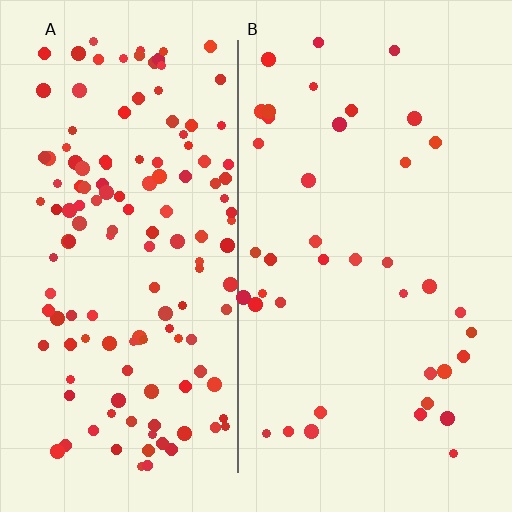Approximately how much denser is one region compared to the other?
Approximately 3.6× — region A over region B.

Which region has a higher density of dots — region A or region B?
A (the left).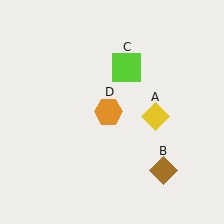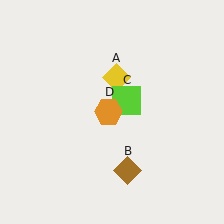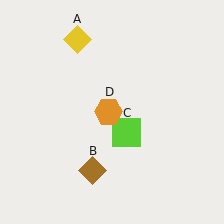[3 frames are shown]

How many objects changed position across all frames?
3 objects changed position: yellow diamond (object A), brown diamond (object B), lime square (object C).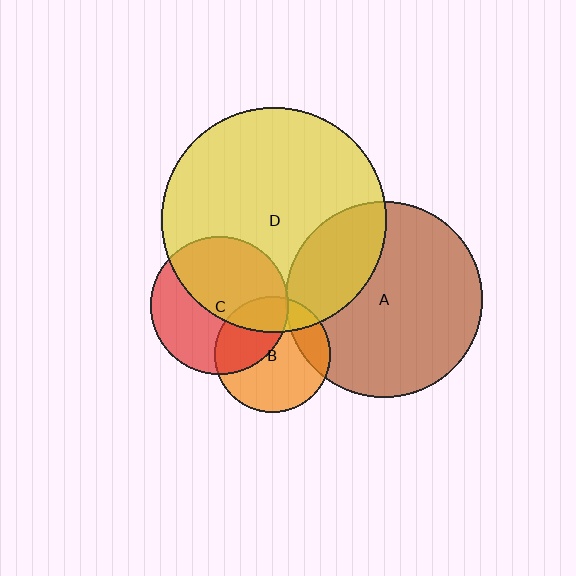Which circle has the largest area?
Circle D (yellow).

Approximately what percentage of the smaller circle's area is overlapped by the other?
Approximately 20%.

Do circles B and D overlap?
Yes.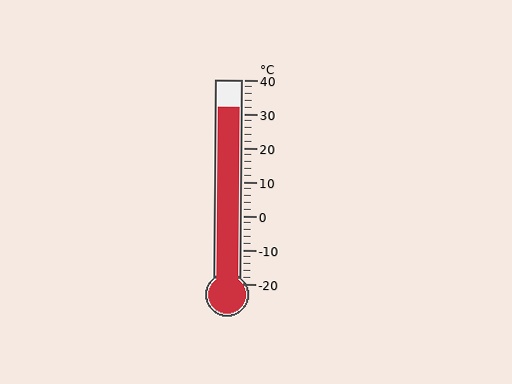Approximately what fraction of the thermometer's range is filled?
The thermometer is filled to approximately 85% of its range.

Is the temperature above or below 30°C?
The temperature is above 30°C.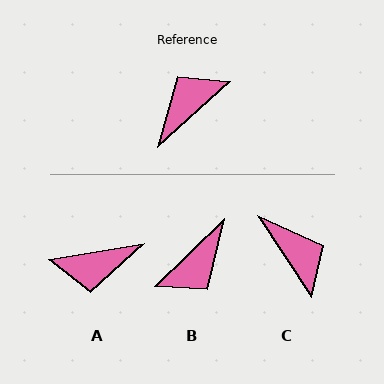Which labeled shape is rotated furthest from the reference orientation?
B, about 178 degrees away.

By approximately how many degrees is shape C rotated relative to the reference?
Approximately 98 degrees clockwise.